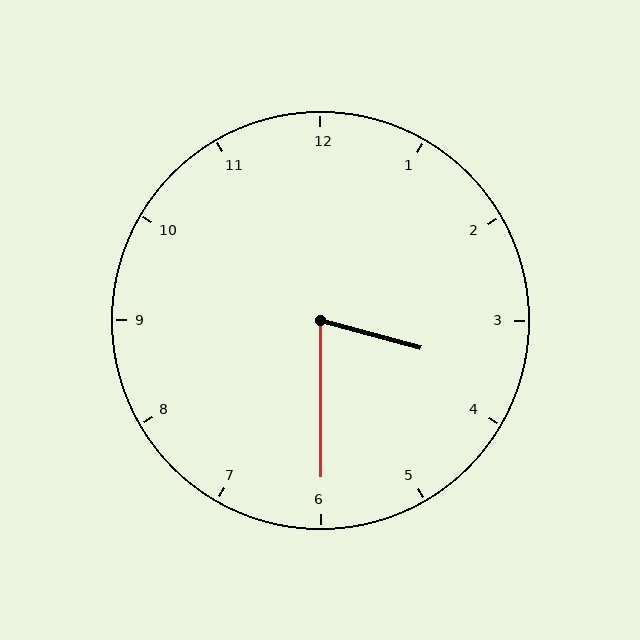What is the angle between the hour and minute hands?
Approximately 75 degrees.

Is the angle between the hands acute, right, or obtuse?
It is acute.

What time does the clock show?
3:30.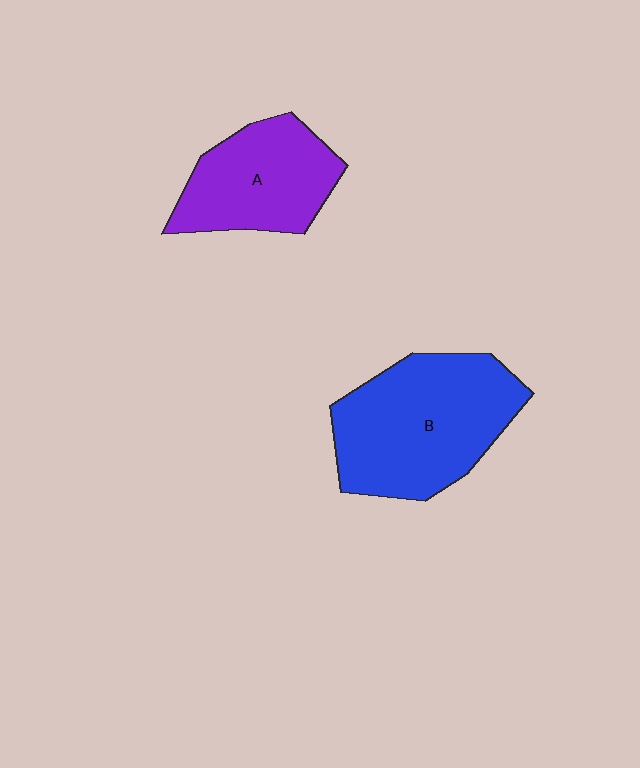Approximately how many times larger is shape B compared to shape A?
Approximately 1.5 times.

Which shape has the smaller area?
Shape A (purple).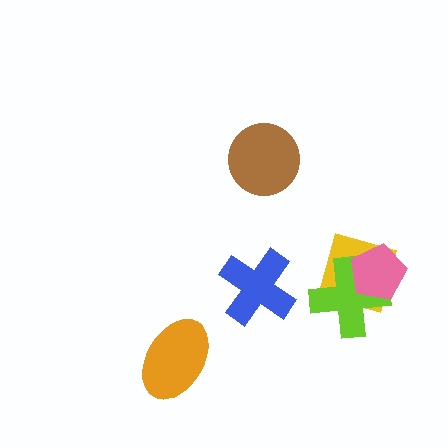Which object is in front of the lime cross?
The pink pentagon is in front of the lime cross.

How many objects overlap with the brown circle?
0 objects overlap with the brown circle.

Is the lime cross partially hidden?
Yes, it is partially covered by another shape.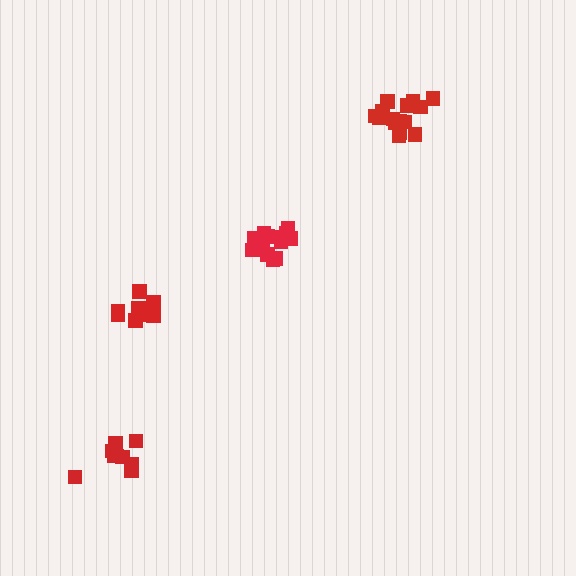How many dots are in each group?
Group 1: 9 dots, Group 2: 14 dots, Group 3: 10 dots, Group 4: 15 dots (48 total).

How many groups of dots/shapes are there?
There are 4 groups.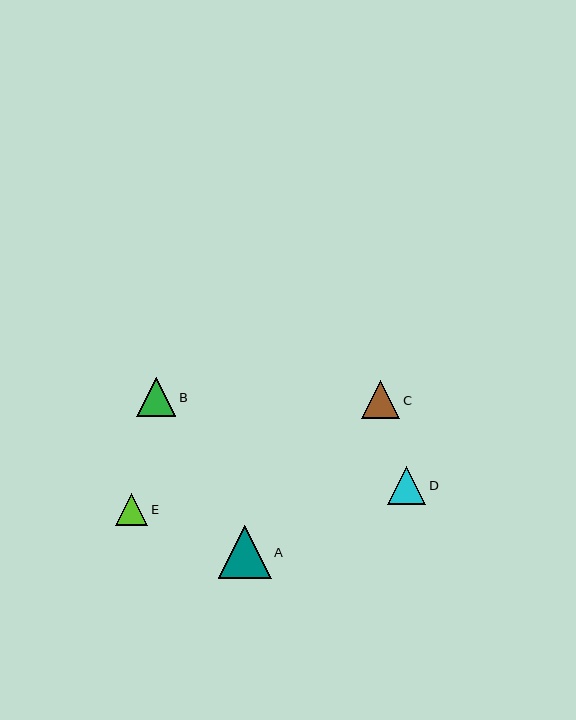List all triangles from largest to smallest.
From largest to smallest: A, B, D, C, E.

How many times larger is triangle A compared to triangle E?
Triangle A is approximately 1.7 times the size of triangle E.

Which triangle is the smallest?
Triangle E is the smallest with a size of approximately 32 pixels.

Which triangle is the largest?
Triangle A is the largest with a size of approximately 53 pixels.